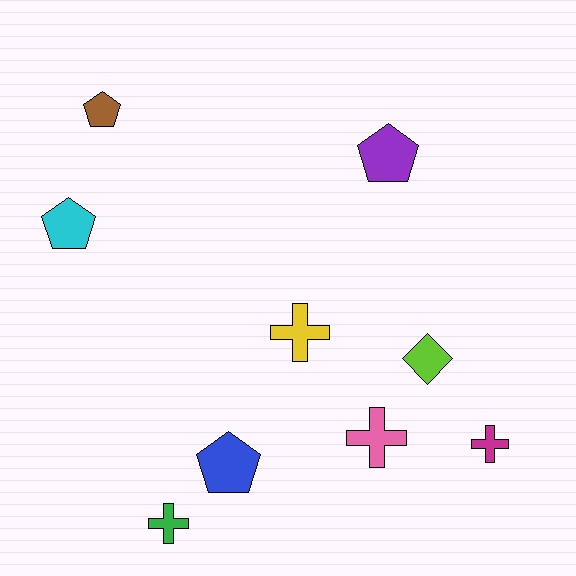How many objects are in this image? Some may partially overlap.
There are 9 objects.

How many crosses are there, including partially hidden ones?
There are 4 crosses.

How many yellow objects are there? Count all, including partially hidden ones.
There is 1 yellow object.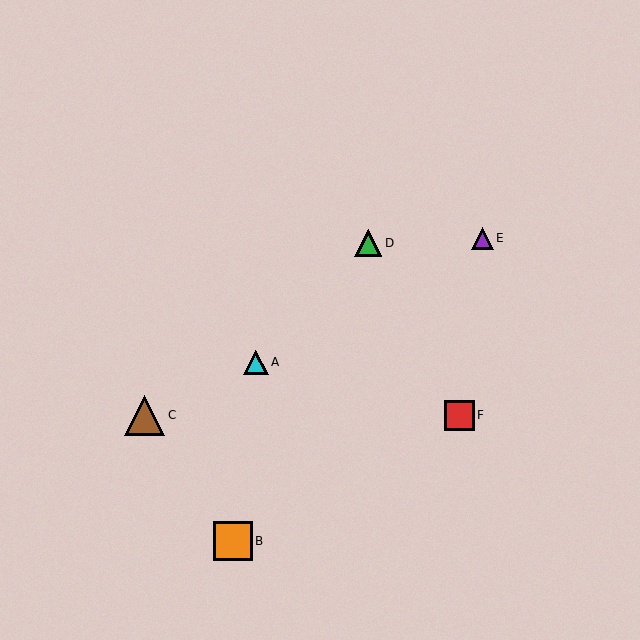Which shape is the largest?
The brown triangle (labeled C) is the largest.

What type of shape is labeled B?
Shape B is an orange square.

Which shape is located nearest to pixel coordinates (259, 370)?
The cyan triangle (labeled A) at (256, 362) is nearest to that location.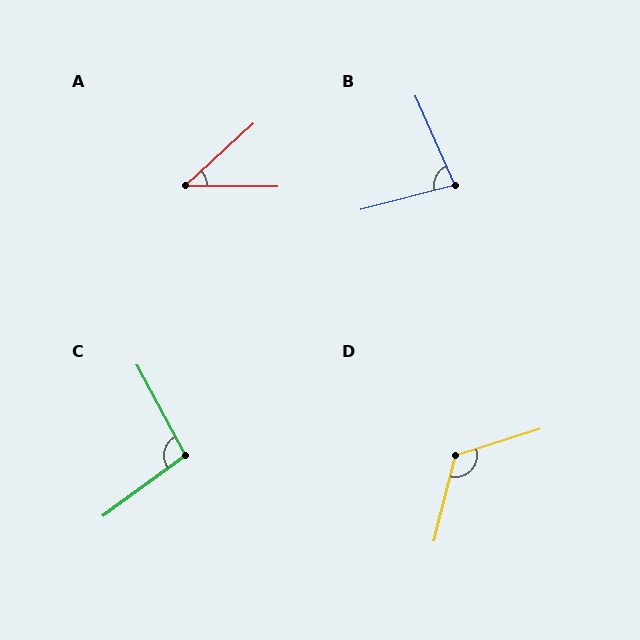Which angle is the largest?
D, at approximately 121 degrees.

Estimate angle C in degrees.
Approximately 98 degrees.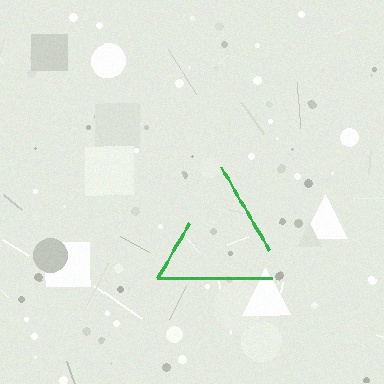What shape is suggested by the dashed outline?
The dashed outline suggests a triangle.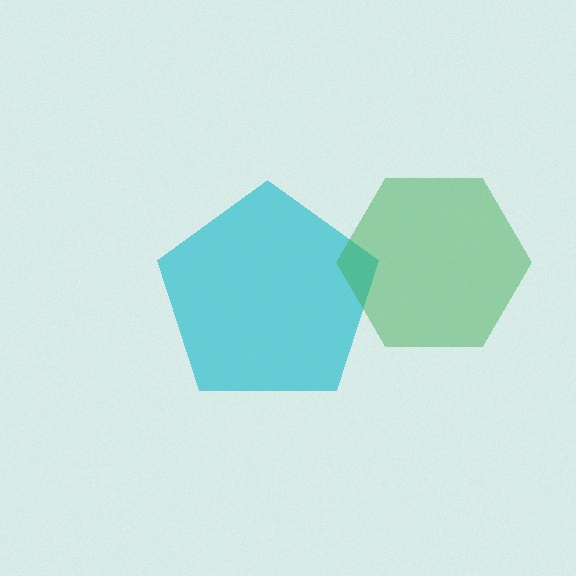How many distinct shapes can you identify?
There are 2 distinct shapes: a cyan pentagon, a green hexagon.